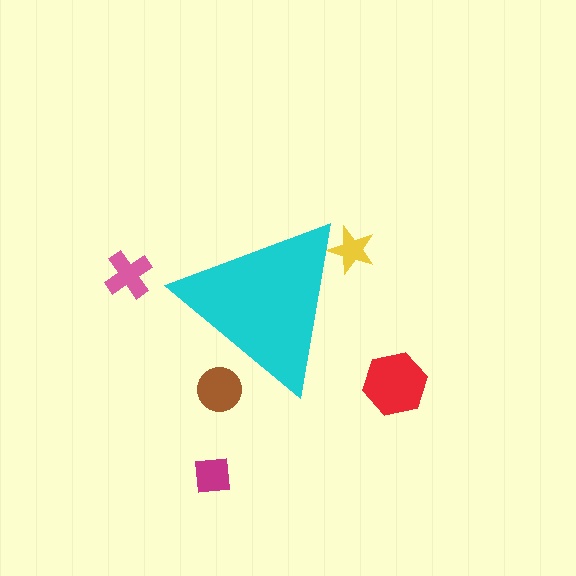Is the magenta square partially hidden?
No, the magenta square is fully visible.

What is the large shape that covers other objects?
A cyan triangle.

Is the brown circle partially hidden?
Yes, the brown circle is partially hidden behind the cyan triangle.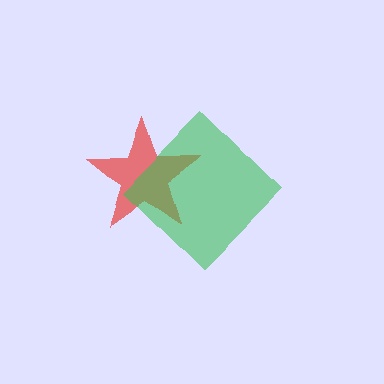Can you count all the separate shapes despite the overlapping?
Yes, there are 2 separate shapes.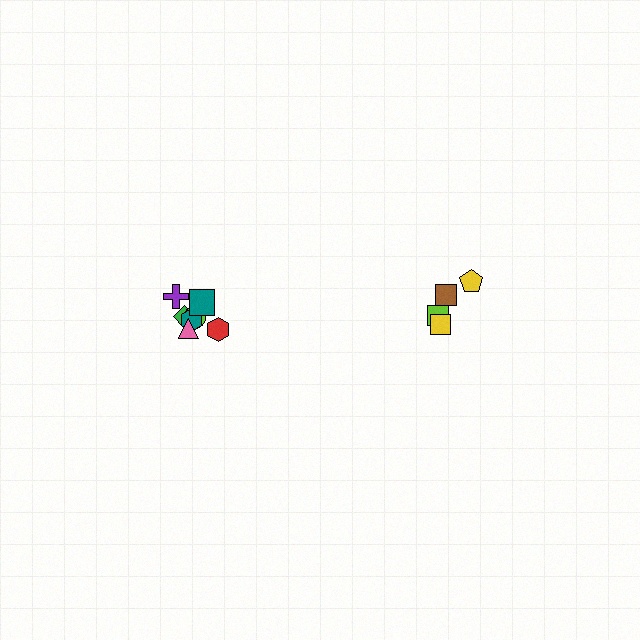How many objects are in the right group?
There are 4 objects.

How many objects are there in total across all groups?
There are 11 objects.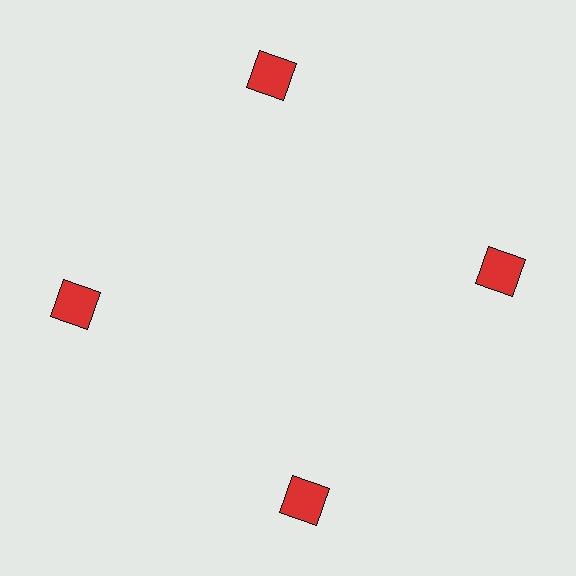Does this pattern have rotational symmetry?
Yes, this pattern has 4-fold rotational symmetry. It looks the same after rotating 90 degrees around the center.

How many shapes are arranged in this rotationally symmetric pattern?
There are 4 shapes, arranged in 4 groups of 1.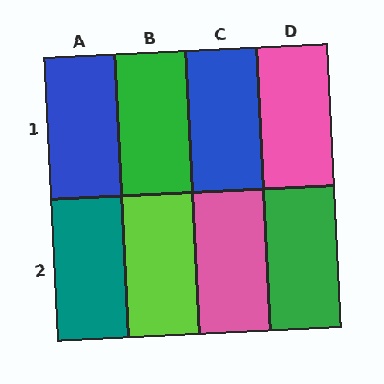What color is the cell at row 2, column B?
Lime.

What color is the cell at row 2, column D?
Green.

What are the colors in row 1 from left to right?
Blue, green, blue, pink.